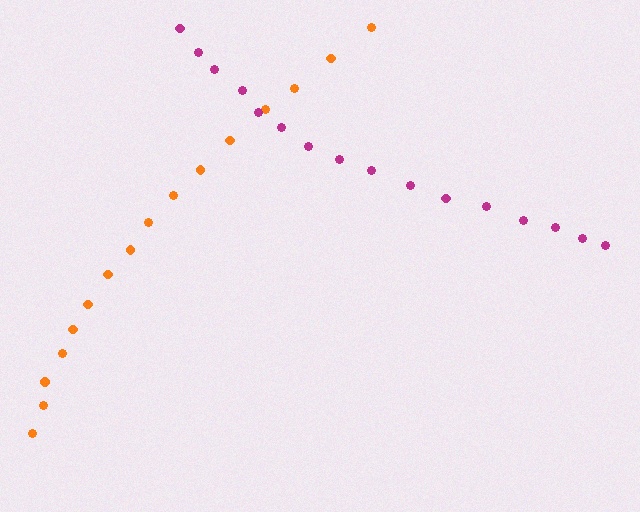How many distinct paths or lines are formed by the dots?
There are 2 distinct paths.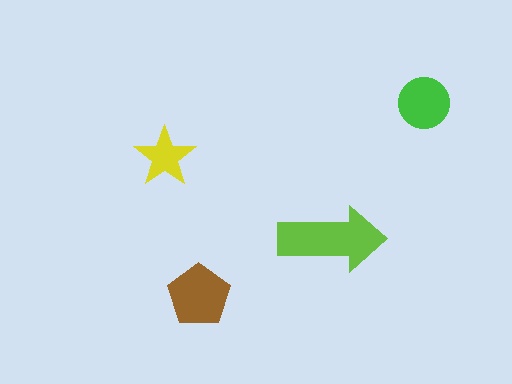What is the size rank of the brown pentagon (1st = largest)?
2nd.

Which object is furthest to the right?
The green circle is rightmost.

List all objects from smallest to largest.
The yellow star, the green circle, the brown pentagon, the lime arrow.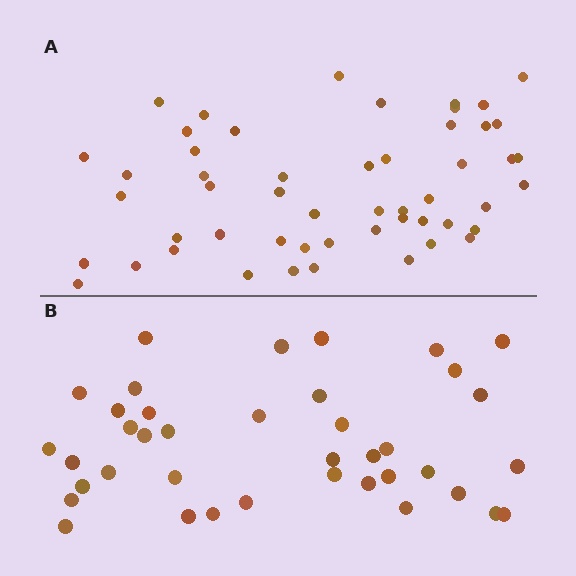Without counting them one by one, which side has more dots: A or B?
Region A (the top region) has more dots.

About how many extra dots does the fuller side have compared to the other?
Region A has approximately 15 more dots than region B.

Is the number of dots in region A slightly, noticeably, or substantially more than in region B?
Region A has noticeably more, but not dramatically so. The ratio is roughly 1.3 to 1.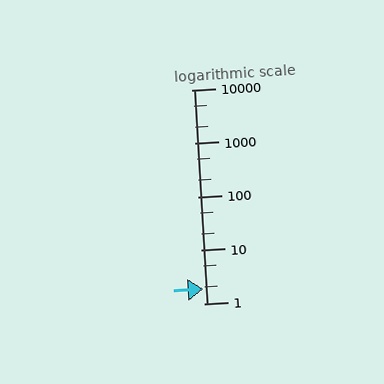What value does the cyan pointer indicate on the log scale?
The pointer indicates approximately 1.9.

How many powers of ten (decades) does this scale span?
The scale spans 4 decades, from 1 to 10000.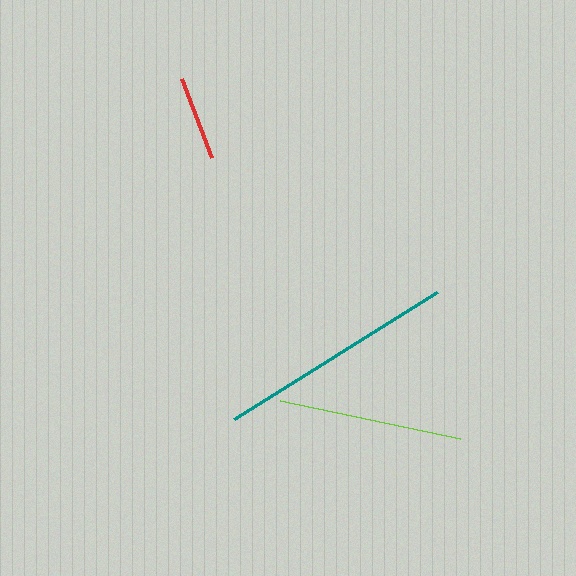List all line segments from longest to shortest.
From longest to shortest: teal, lime, red.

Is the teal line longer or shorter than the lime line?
The teal line is longer than the lime line.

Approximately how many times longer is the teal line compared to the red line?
The teal line is approximately 2.8 times the length of the red line.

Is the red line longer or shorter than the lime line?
The lime line is longer than the red line.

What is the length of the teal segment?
The teal segment is approximately 239 pixels long.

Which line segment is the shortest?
The red line is the shortest at approximately 85 pixels.